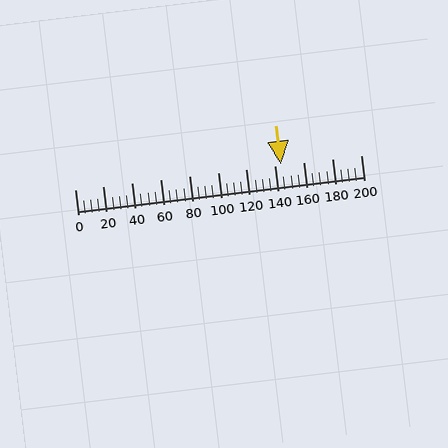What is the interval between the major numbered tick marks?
The major tick marks are spaced 20 units apart.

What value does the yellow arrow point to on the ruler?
The yellow arrow points to approximately 144.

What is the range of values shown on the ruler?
The ruler shows values from 0 to 200.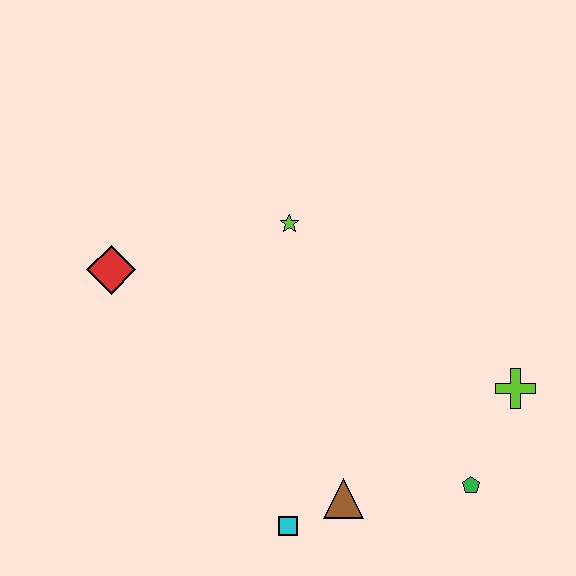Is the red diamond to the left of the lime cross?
Yes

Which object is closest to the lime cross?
The green pentagon is closest to the lime cross.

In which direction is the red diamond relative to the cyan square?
The red diamond is above the cyan square.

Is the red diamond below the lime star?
Yes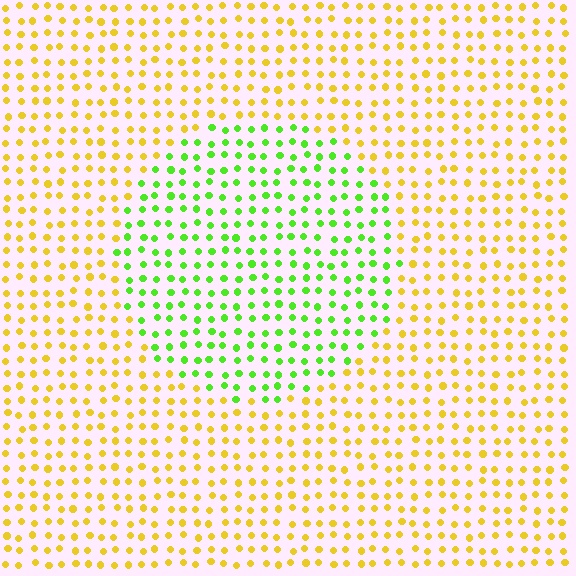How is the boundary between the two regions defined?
The boundary is defined purely by a slight shift in hue (about 57 degrees). Spacing, size, and orientation are identical on both sides.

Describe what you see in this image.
The image is filled with small yellow elements in a uniform arrangement. A circle-shaped region is visible where the elements are tinted to a slightly different hue, forming a subtle color boundary.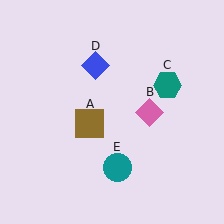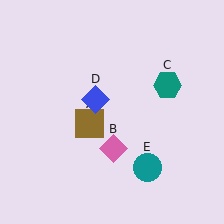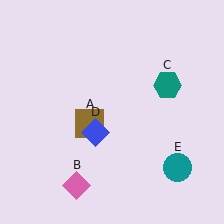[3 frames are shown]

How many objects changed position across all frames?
3 objects changed position: pink diamond (object B), blue diamond (object D), teal circle (object E).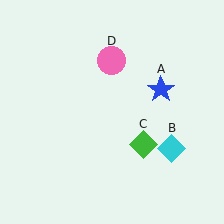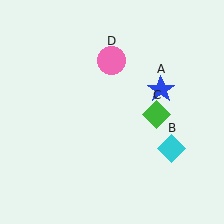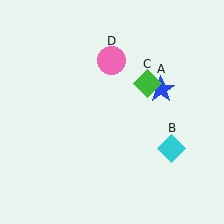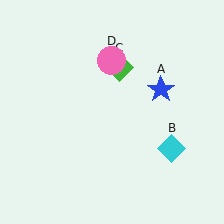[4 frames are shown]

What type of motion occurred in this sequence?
The green diamond (object C) rotated counterclockwise around the center of the scene.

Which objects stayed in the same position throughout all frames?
Blue star (object A) and cyan diamond (object B) and pink circle (object D) remained stationary.